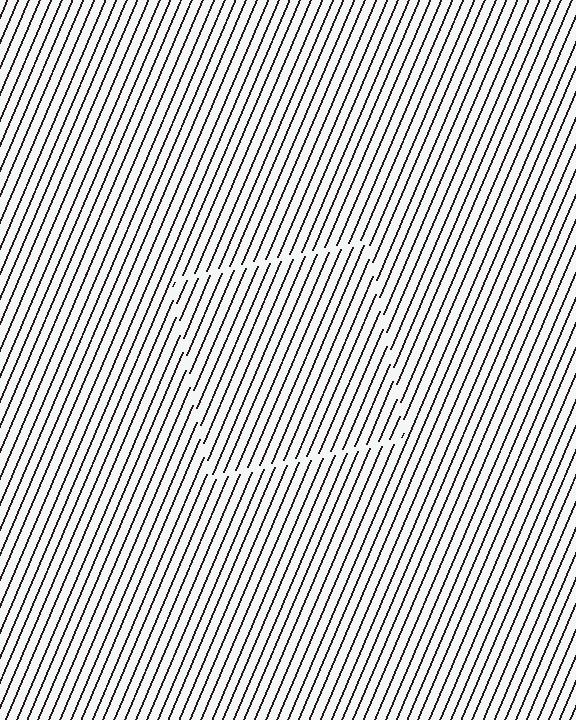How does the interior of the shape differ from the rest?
The interior of the shape contains the same grating, shifted by half a period — the contour is defined by the phase discontinuity where line-ends from the inner and outer gratings abut.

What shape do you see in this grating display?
An illusory square. The interior of the shape contains the same grating, shifted by half a period — the contour is defined by the phase discontinuity where line-ends from the inner and outer gratings abut.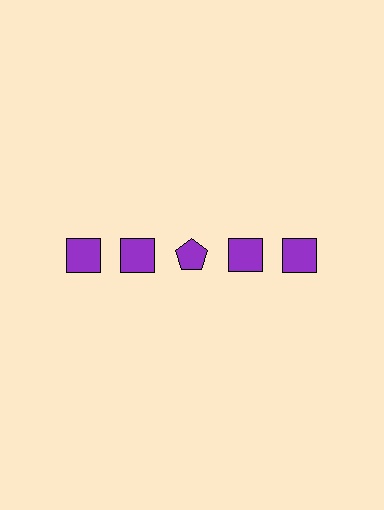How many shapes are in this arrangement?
There are 5 shapes arranged in a grid pattern.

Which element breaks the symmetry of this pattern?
The purple pentagon in the top row, center column breaks the symmetry. All other shapes are purple squares.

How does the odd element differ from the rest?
It has a different shape: pentagon instead of square.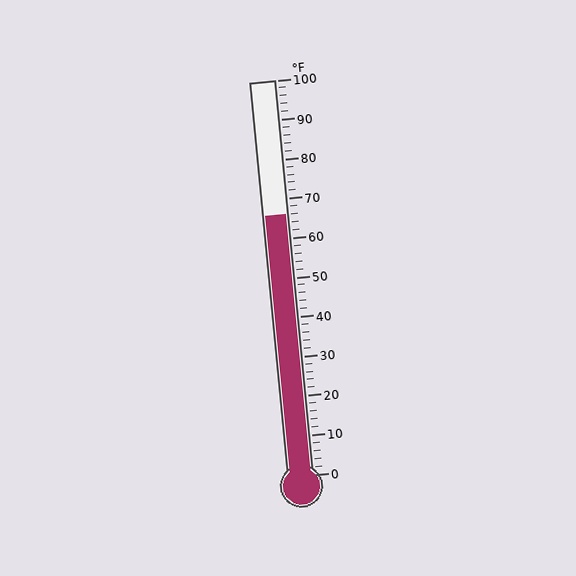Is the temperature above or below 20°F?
The temperature is above 20°F.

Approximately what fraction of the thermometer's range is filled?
The thermometer is filled to approximately 65% of its range.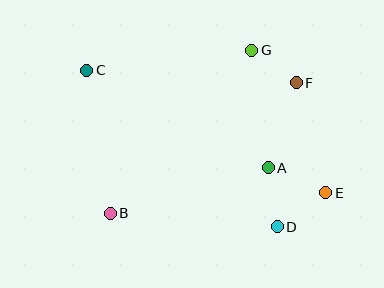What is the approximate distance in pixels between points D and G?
The distance between D and G is approximately 178 pixels.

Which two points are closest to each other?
Points F and G are closest to each other.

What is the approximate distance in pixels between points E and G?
The distance between E and G is approximately 161 pixels.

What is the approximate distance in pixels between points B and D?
The distance between B and D is approximately 168 pixels.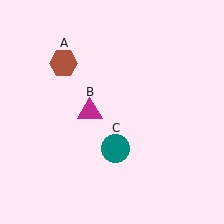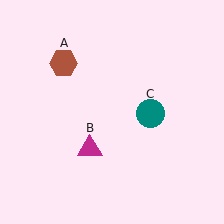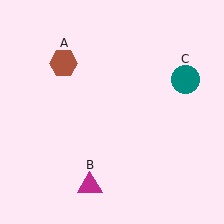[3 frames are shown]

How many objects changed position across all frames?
2 objects changed position: magenta triangle (object B), teal circle (object C).